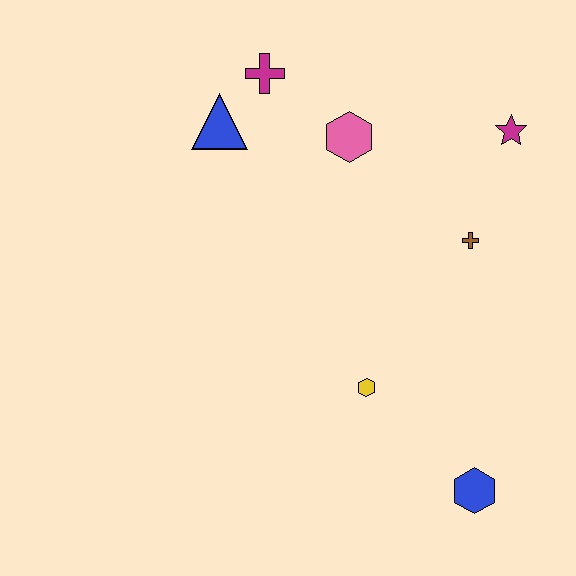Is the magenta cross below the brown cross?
No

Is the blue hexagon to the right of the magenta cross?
Yes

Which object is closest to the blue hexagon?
The yellow hexagon is closest to the blue hexagon.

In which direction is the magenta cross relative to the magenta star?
The magenta cross is to the left of the magenta star.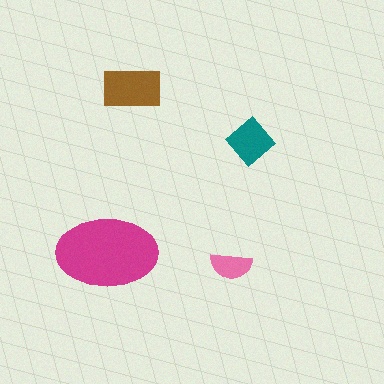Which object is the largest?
The magenta ellipse.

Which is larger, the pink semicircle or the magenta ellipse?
The magenta ellipse.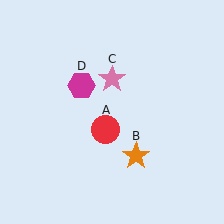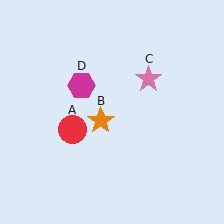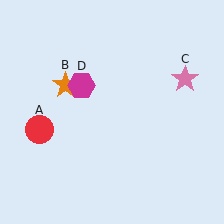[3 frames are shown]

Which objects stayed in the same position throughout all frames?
Magenta hexagon (object D) remained stationary.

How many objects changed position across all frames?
3 objects changed position: red circle (object A), orange star (object B), pink star (object C).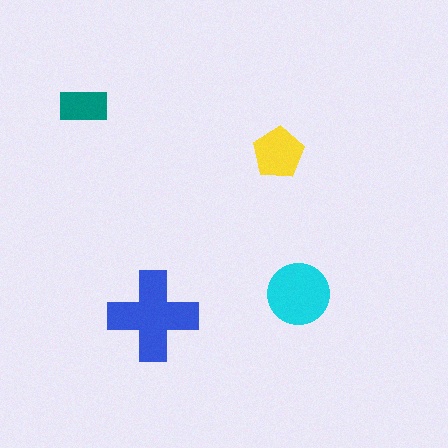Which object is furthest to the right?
The cyan circle is rightmost.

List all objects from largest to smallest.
The blue cross, the cyan circle, the yellow pentagon, the teal rectangle.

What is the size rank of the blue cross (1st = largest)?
1st.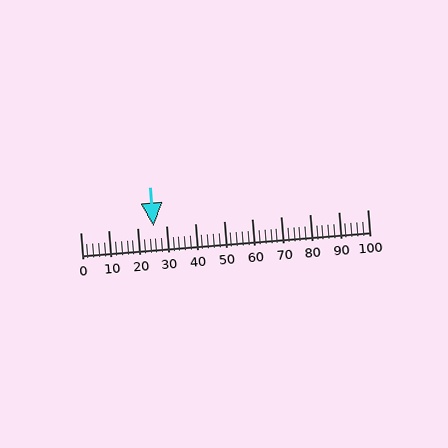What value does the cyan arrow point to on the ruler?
The cyan arrow points to approximately 26.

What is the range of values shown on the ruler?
The ruler shows values from 0 to 100.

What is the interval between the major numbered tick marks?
The major tick marks are spaced 10 units apart.